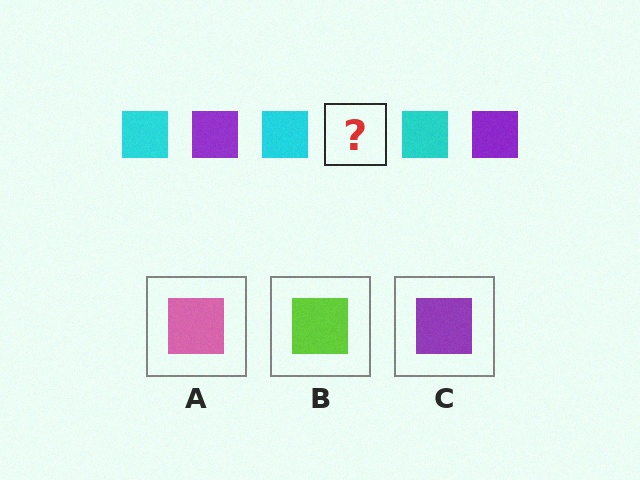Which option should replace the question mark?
Option C.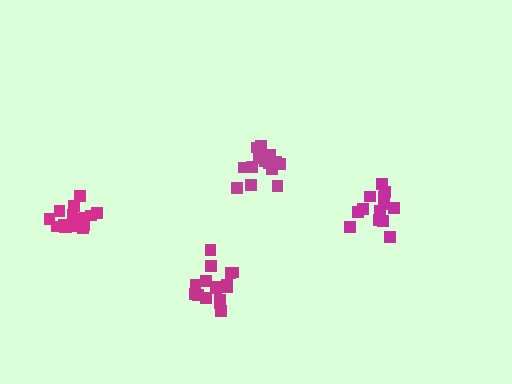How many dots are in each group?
Group 1: 17 dots, Group 2: 16 dots, Group 3: 13 dots, Group 4: 15 dots (61 total).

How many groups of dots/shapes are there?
There are 4 groups.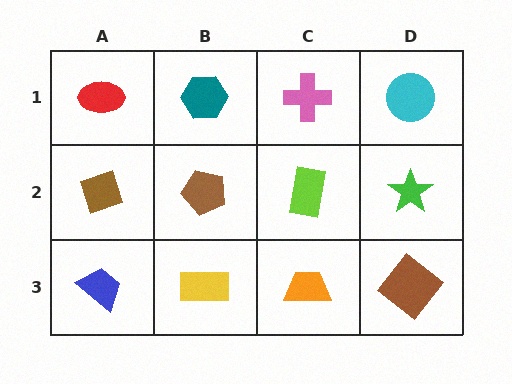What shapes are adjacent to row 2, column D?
A cyan circle (row 1, column D), a brown diamond (row 3, column D), a lime rectangle (row 2, column C).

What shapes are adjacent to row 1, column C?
A lime rectangle (row 2, column C), a teal hexagon (row 1, column B), a cyan circle (row 1, column D).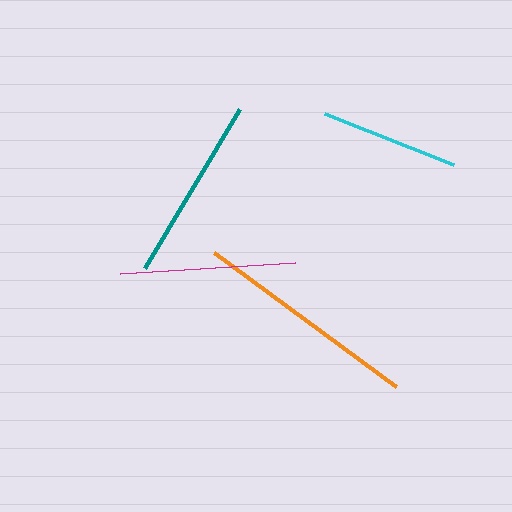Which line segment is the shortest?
The cyan line is the shortest at approximately 139 pixels.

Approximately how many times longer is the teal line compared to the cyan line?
The teal line is approximately 1.3 times the length of the cyan line.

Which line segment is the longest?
The orange line is the longest at approximately 225 pixels.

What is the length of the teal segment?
The teal segment is approximately 185 pixels long.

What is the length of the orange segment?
The orange segment is approximately 225 pixels long.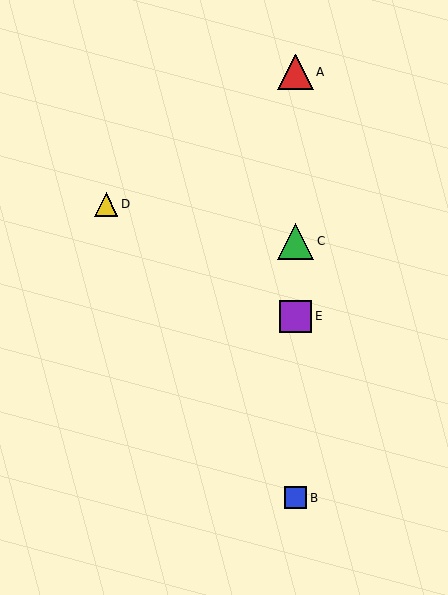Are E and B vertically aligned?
Yes, both are at x≈296.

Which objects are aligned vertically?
Objects A, B, C, E are aligned vertically.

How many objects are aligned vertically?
4 objects (A, B, C, E) are aligned vertically.